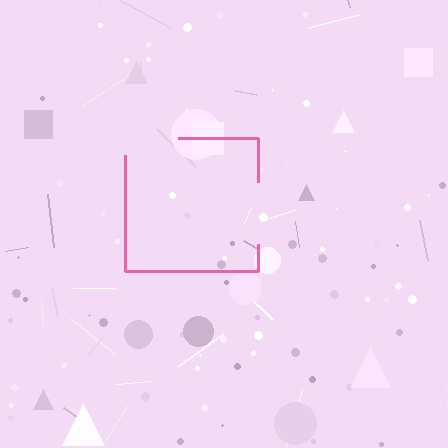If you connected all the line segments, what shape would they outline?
They would outline a square.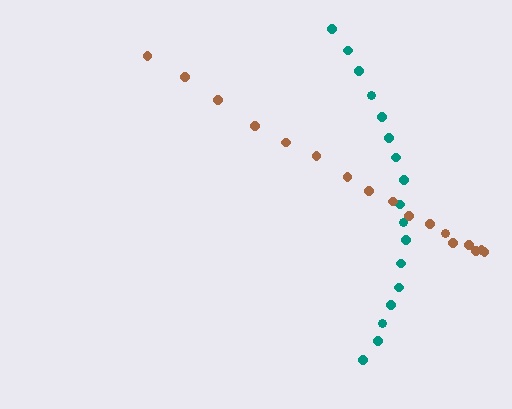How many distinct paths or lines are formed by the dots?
There are 2 distinct paths.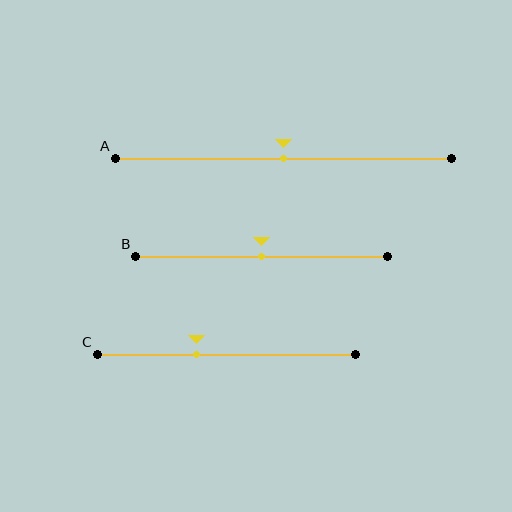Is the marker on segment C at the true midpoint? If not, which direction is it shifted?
No, the marker on segment C is shifted to the left by about 12% of the segment length.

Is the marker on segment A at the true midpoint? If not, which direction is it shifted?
Yes, the marker on segment A is at the true midpoint.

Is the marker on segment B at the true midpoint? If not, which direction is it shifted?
Yes, the marker on segment B is at the true midpoint.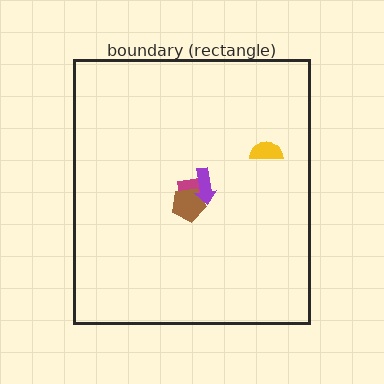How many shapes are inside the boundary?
4 inside, 0 outside.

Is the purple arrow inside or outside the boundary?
Inside.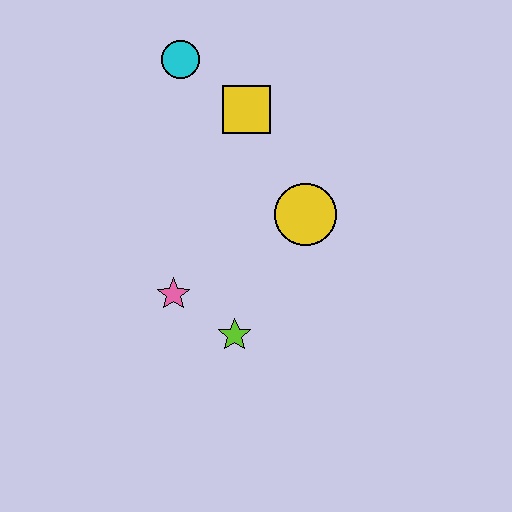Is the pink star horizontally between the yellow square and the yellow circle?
No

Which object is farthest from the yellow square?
The lime star is farthest from the yellow square.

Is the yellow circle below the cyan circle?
Yes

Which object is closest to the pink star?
The lime star is closest to the pink star.